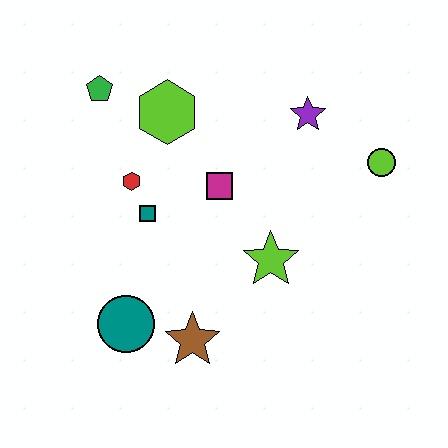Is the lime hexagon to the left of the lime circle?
Yes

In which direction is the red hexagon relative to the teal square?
The red hexagon is above the teal square.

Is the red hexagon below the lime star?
No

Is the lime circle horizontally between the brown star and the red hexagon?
No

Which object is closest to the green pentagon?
The lime hexagon is closest to the green pentagon.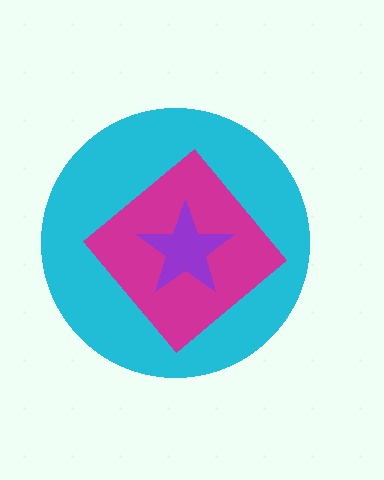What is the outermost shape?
The cyan circle.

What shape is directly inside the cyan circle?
The magenta diamond.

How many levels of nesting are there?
3.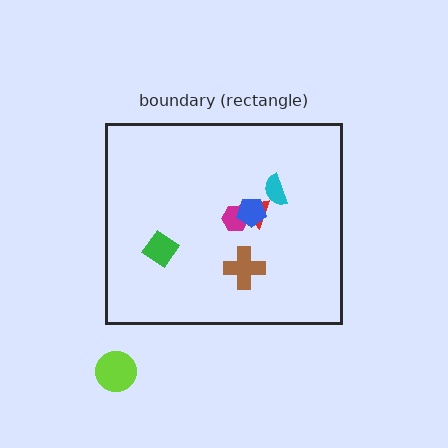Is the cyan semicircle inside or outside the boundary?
Inside.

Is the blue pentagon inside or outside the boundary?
Inside.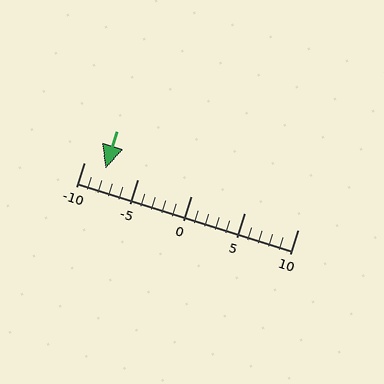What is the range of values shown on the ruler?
The ruler shows values from -10 to 10.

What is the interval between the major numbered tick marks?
The major tick marks are spaced 5 units apart.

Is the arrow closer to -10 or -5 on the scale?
The arrow is closer to -10.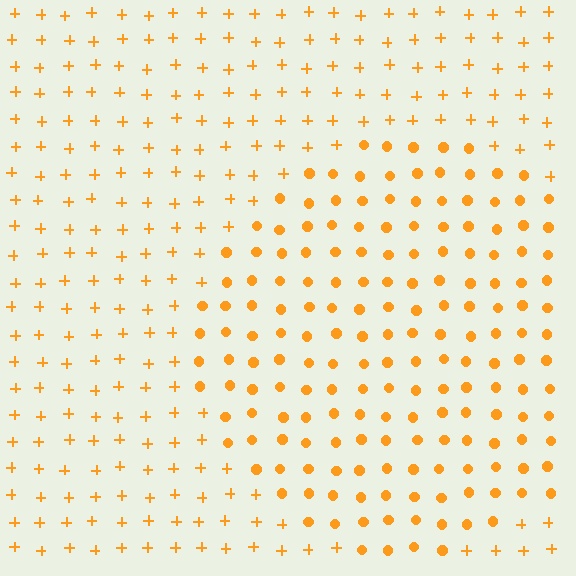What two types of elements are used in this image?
The image uses circles inside the circle region and plus signs outside it.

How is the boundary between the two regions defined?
The boundary is defined by a change in element shape: circles inside vs. plus signs outside. All elements share the same color and spacing.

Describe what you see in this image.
The image is filled with small orange elements arranged in a uniform grid. A circle-shaped region contains circles, while the surrounding area contains plus signs. The boundary is defined purely by the change in element shape.